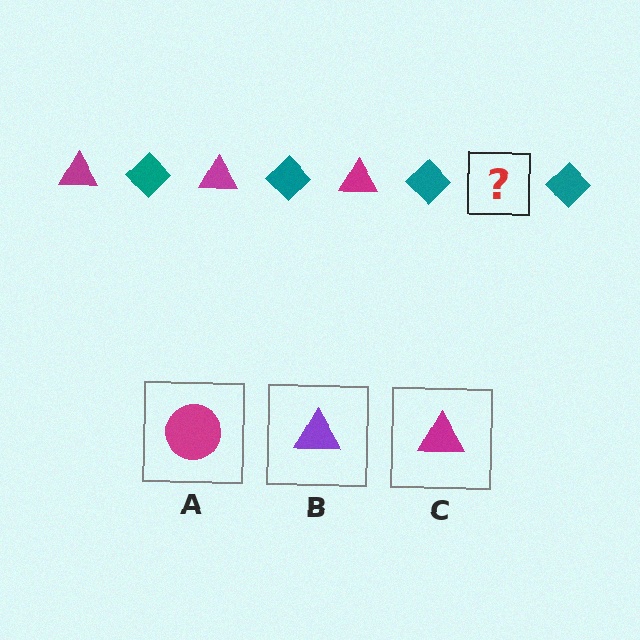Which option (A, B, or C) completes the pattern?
C.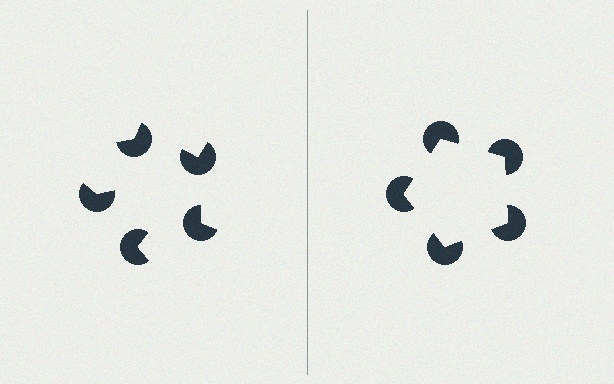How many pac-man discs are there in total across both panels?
10 — 5 on each side.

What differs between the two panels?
The pac-man discs are positioned identically on both sides; only the wedge orientations differ. On the right they align to a pentagon; on the left they are misaligned.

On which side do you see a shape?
An illusory pentagon appears on the right side. On the left side the wedge cuts are rotated, so no coherent shape forms.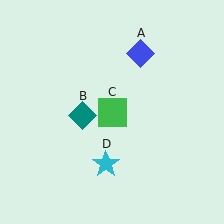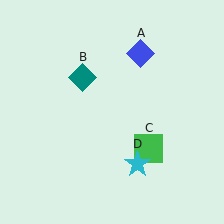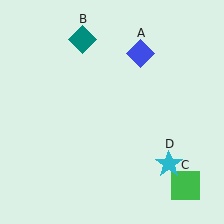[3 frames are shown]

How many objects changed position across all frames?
3 objects changed position: teal diamond (object B), green square (object C), cyan star (object D).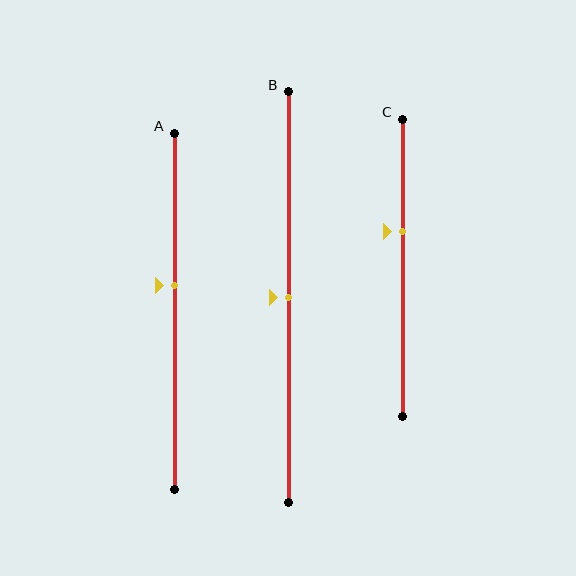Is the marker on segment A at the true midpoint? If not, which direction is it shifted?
No, the marker on segment A is shifted upward by about 7% of the segment length.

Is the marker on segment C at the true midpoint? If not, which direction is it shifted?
No, the marker on segment C is shifted upward by about 12% of the segment length.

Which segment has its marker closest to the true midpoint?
Segment B has its marker closest to the true midpoint.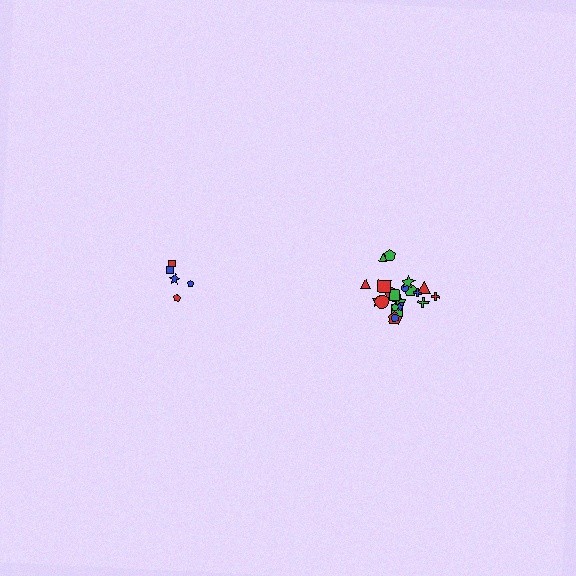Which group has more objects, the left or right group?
The right group.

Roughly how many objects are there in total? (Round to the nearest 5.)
Roughly 25 objects in total.